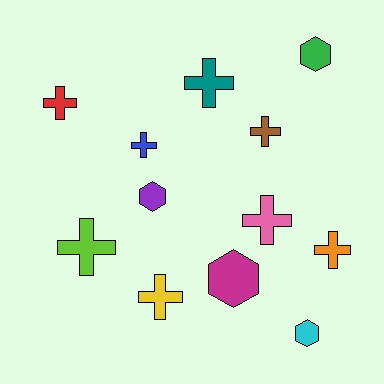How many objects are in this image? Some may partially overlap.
There are 12 objects.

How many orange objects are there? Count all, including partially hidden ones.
There is 1 orange object.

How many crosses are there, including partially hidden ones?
There are 8 crosses.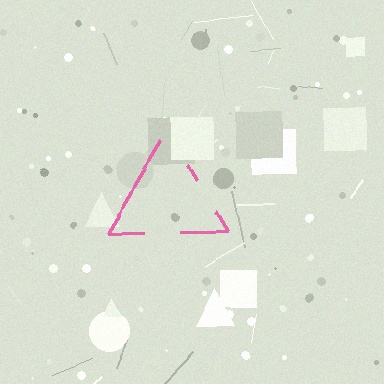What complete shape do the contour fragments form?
The contour fragments form a triangle.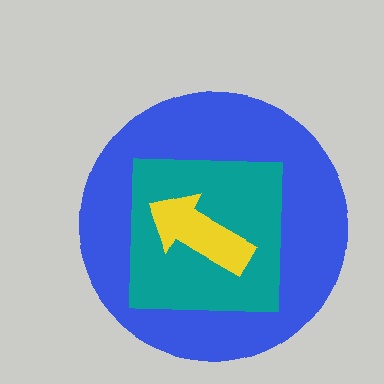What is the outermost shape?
The blue circle.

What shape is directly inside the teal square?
The yellow arrow.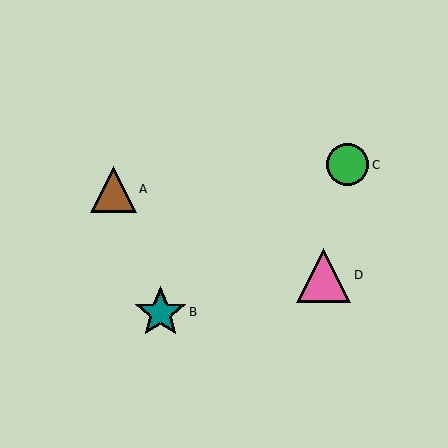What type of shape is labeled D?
Shape D is a pink triangle.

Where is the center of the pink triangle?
The center of the pink triangle is at (324, 275).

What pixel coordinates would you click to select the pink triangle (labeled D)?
Click at (324, 275) to select the pink triangle D.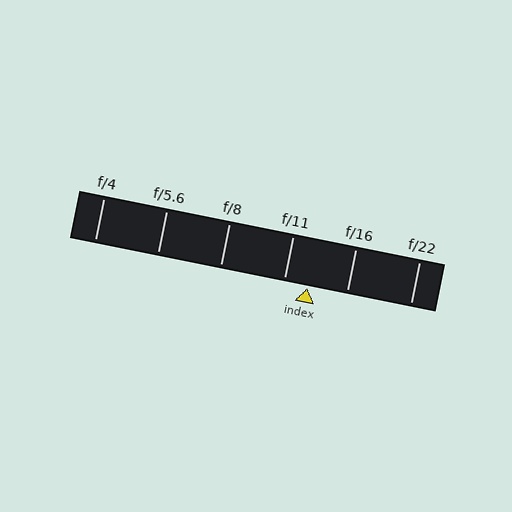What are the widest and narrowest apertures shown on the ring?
The widest aperture shown is f/4 and the narrowest is f/22.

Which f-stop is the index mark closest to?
The index mark is closest to f/11.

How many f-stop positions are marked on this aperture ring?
There are 6 f-stop positions marked.